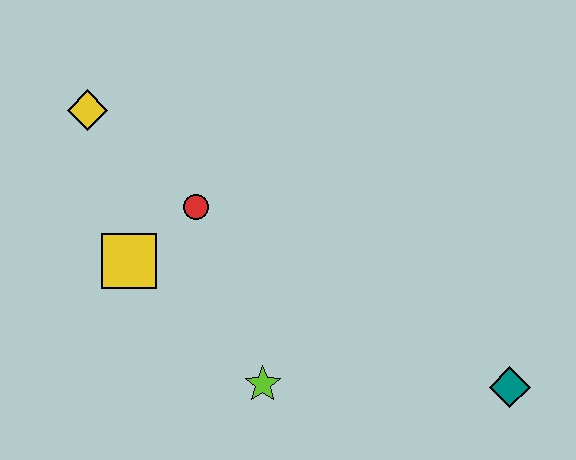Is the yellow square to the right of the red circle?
No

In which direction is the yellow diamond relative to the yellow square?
The yellow diamond is above the yellow square.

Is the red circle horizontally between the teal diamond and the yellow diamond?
Yes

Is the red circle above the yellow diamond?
No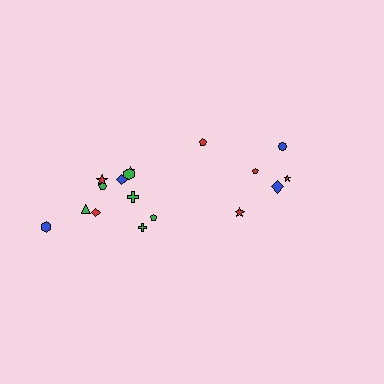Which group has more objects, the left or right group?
The left group.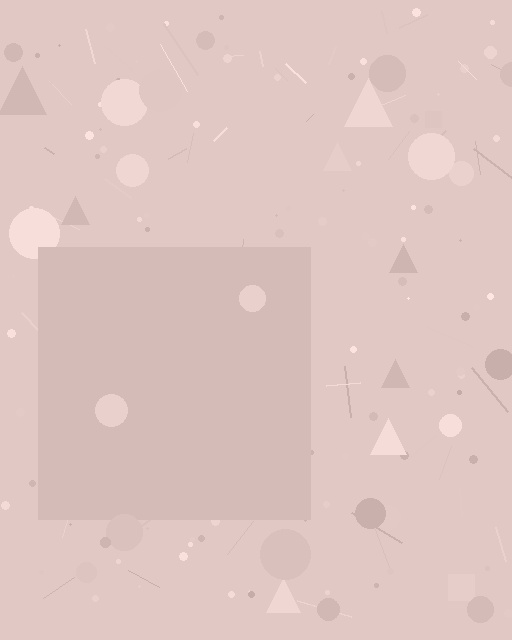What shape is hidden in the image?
A square is hidden in the image.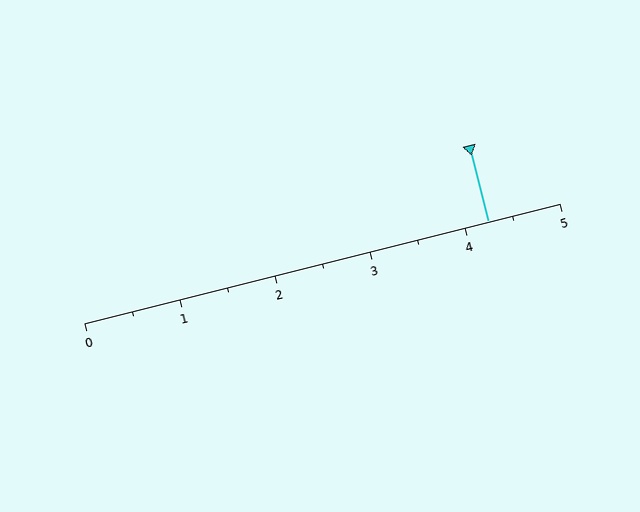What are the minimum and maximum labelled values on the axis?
The axis runs from 0 to 5.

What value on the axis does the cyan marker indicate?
The marker indicates approximately 4.2.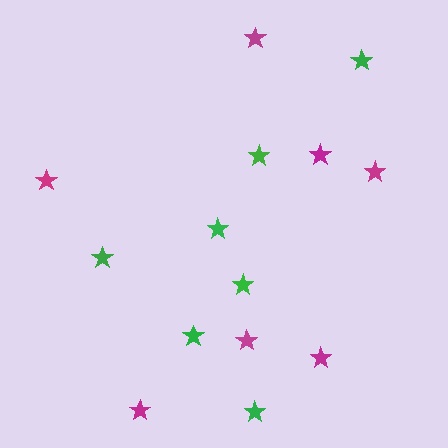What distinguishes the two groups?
There are 2 groups: one group of green stars (7) and one group of magenta stars (7).